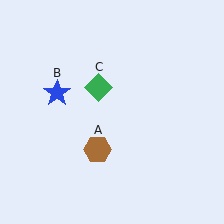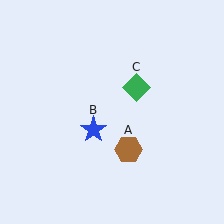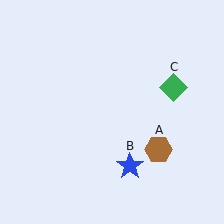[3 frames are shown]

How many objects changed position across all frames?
3 objects changed position: brown hexagon (object A), blue star (object B), green diamond (object C).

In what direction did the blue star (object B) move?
The blue star (object B) moved down and to the right.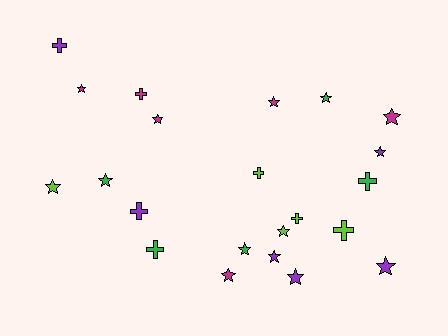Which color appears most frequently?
Purple, with 6 objects.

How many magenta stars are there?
There are 5 magenta stars.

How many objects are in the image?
There are 22 objects.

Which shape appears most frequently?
Star, with 14 objects.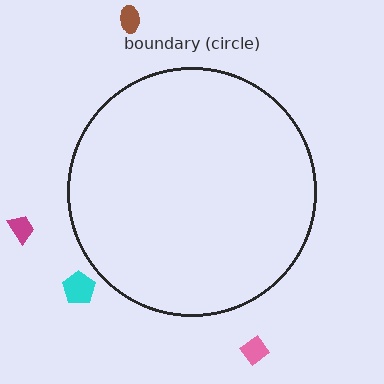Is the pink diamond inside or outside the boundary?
Outside.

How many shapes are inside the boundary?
0 inside, 4 outside.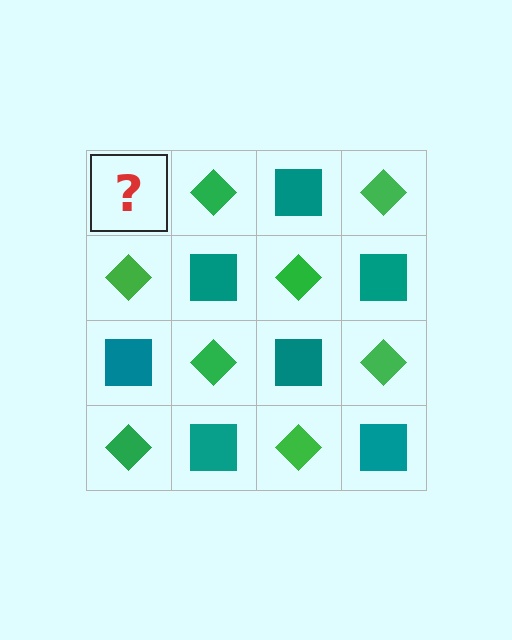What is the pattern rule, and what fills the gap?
The rule is that it alternates teal square and green diamond in a checkerboard pattern. The gap should be filled with a teal square.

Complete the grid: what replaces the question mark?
The question mark should be replaced with a teal square.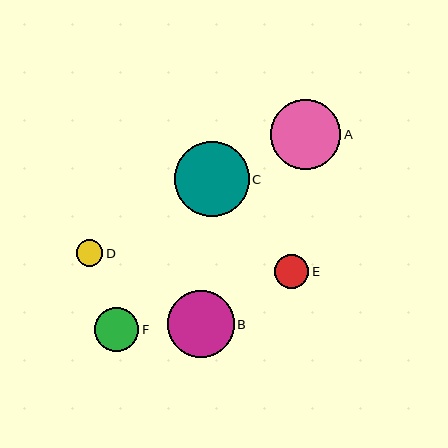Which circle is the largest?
Circle C is the largest with a size of approximately 75 pixels.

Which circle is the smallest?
Circle D is the smallest with a size of approximately 26 pixels.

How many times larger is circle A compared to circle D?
Circle A is approximately 2.7 times the size of circle D.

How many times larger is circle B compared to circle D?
Circle B is approximately 2.6 times the size of circle D.